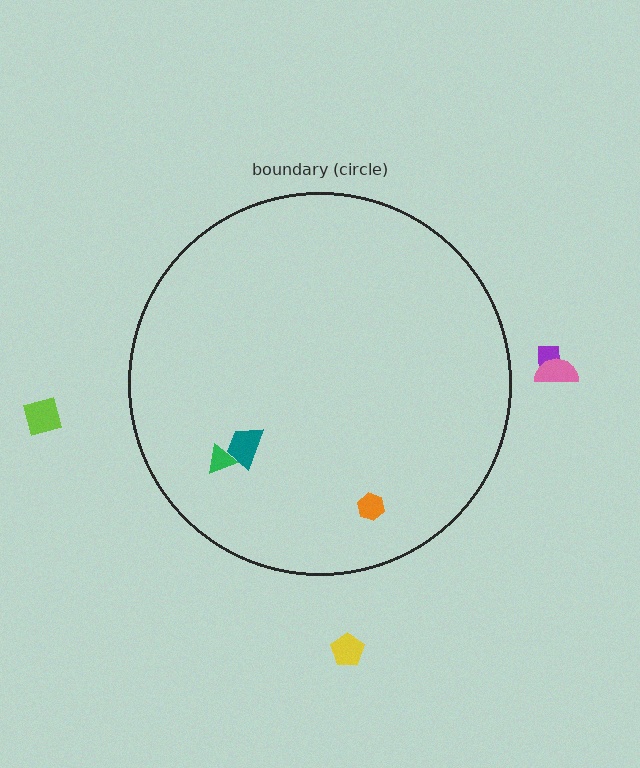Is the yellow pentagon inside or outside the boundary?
Outside.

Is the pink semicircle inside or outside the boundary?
Outside.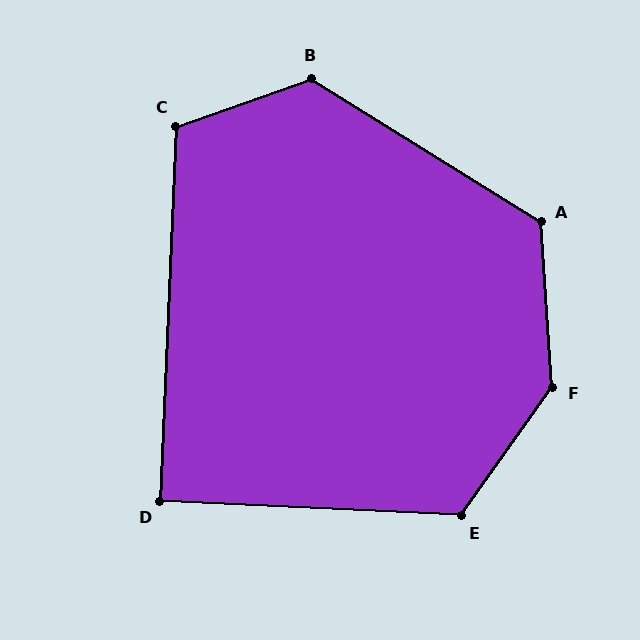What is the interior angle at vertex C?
Approximately 112 degrees (obtuse).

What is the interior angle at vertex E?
Approximately 122 degrees (obtuse).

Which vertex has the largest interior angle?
F, at approximately 141 degrees.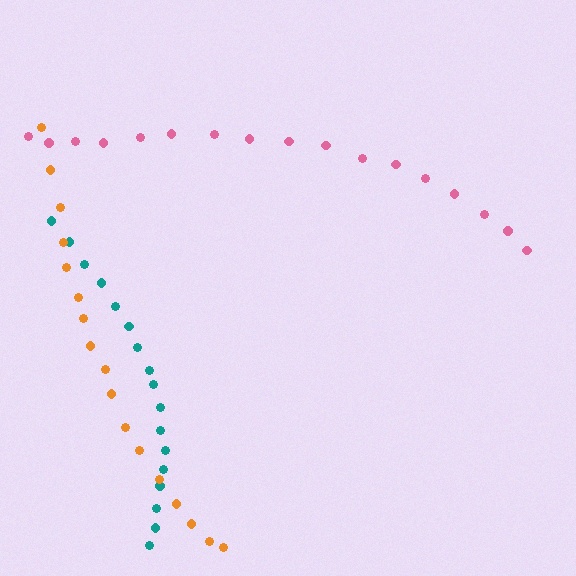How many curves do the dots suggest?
There are 3 distinct paths.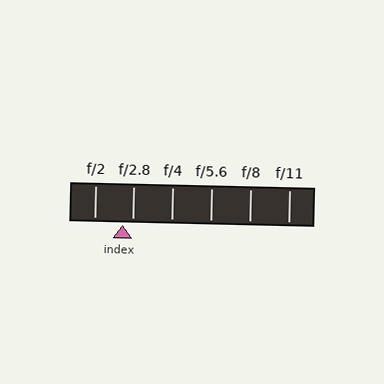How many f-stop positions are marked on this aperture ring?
There are 6 f-stop positions marked.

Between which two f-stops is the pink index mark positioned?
The index mark is between f/2 and f/2.8.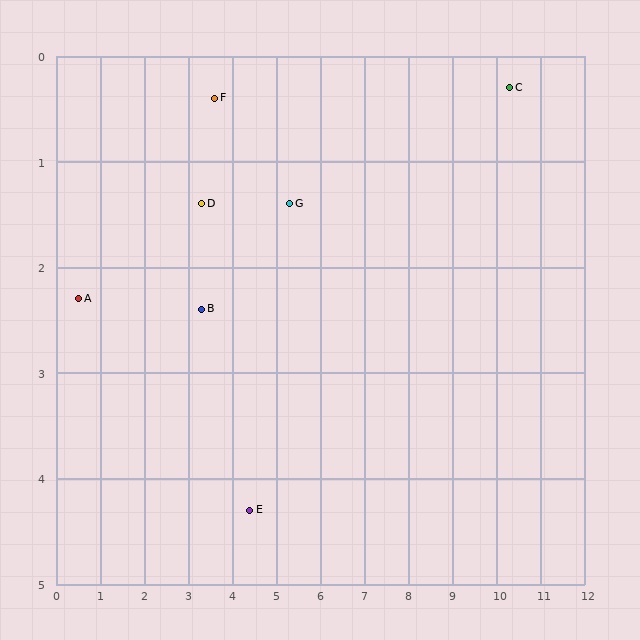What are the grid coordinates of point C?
Point C is at approximately (10.3, 0.3).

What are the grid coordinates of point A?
Point A is at approximately (0.5, 2.3).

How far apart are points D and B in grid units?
Points D and B are about 1.0 grid units apart.